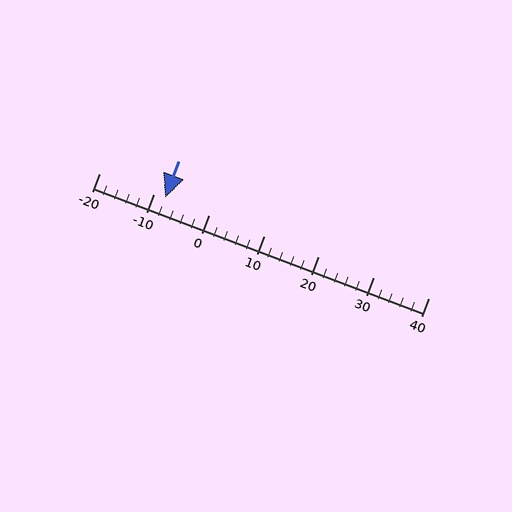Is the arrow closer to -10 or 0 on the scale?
The arrow is closer to -10.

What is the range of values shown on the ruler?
The ruler shows values from -20 to 40.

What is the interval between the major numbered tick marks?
The major tick marks are spaced 10 units apart.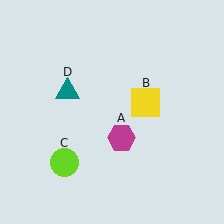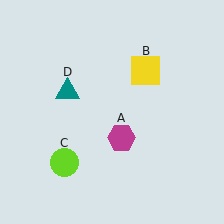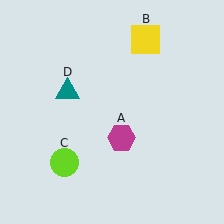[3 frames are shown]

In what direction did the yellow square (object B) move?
The yellow square (object B) moved up.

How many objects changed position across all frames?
1 object changed position: yellow square (object B).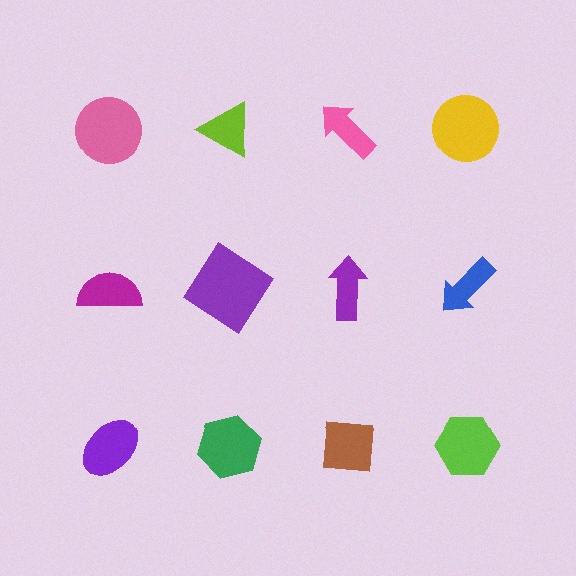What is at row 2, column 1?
A magenta semicircle.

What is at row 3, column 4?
A lime hexagon.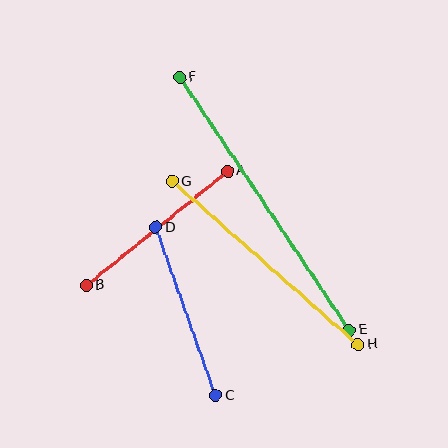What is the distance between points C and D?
The distance is approximately 179 pixels.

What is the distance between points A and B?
The distance is approximately 182 pixels.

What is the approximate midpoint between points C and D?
The midpoint is at approximately (186, 311) pixels.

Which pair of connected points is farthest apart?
Points E and F are farthest apart.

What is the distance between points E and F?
The distance is approximately 304 pixels.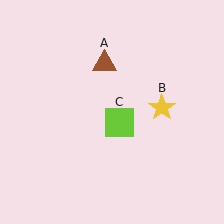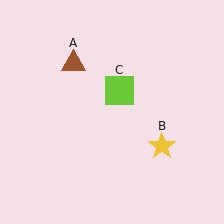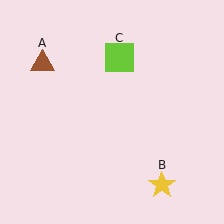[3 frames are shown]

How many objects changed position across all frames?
3 objects changed position: brown triangle (object A), yellow star (object B), lime square (object C).